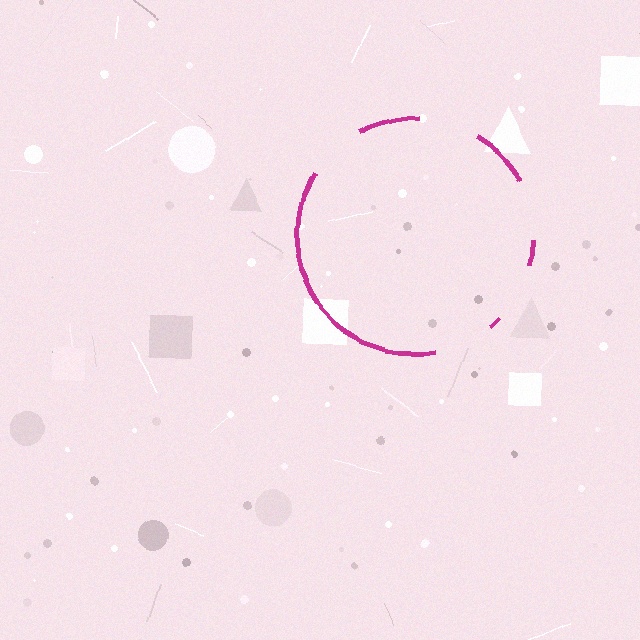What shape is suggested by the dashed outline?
The dashed outline suggests a circle.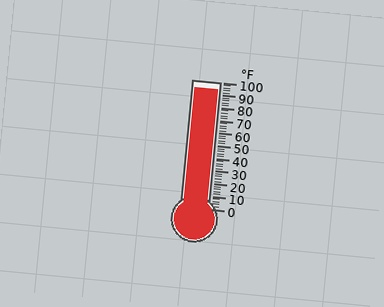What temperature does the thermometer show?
The thermometer shows approximately 94°F.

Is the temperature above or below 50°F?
The temperature is above 50°F.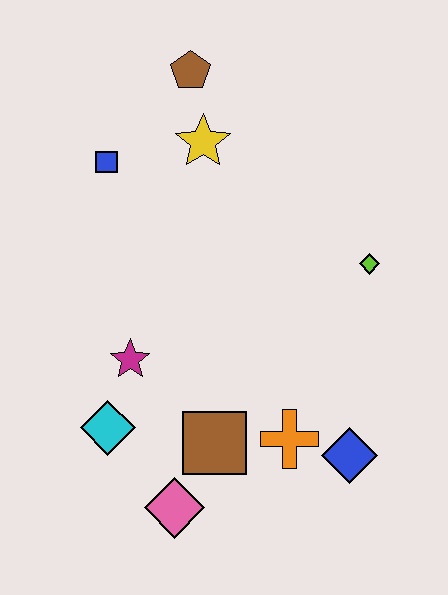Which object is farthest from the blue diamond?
The brown pentagon is farthest from the blue diamond.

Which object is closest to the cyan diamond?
The magenta star is closest to the cyan diamond.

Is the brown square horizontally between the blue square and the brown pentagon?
No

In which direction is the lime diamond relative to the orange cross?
The lime diamond is above the orange cross.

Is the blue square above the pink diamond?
Yes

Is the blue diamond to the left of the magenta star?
No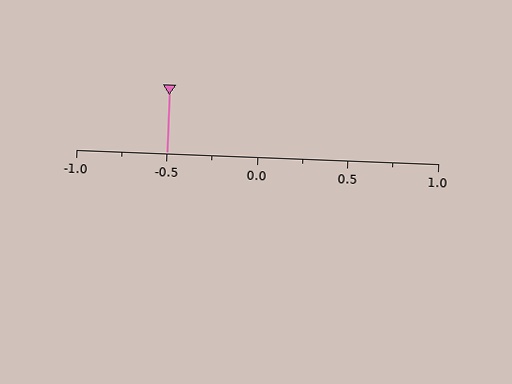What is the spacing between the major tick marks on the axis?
The major ticks are spaced 0.5 apart.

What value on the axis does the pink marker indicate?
The marker indicates approximately -0.5.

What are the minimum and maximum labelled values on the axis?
The axis runs from -1.0 to 1.0.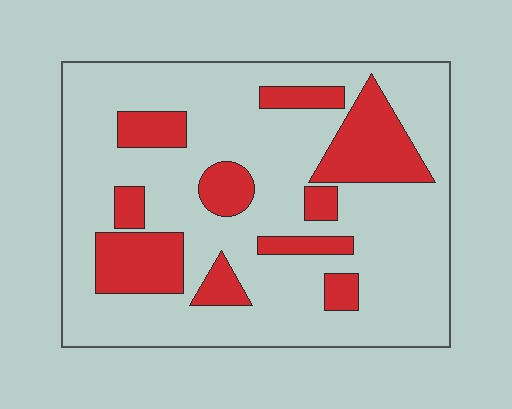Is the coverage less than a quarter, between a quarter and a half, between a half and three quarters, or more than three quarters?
Less than a quarter.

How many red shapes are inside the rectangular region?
10.